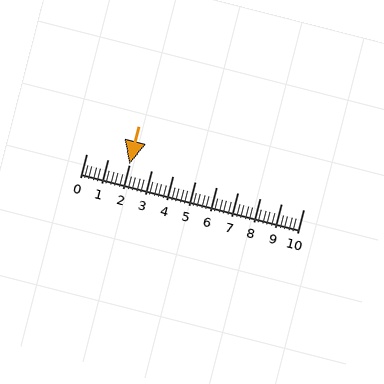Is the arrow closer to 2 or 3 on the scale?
The arrow is closer to 2.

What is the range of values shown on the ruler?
The ruler shows values from 0 to 10.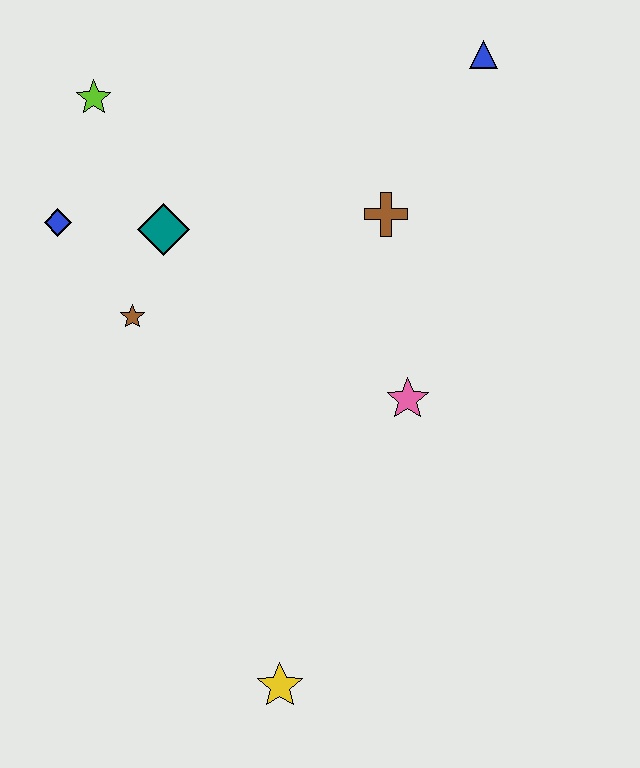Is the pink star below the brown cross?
Yes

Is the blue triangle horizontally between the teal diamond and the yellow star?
No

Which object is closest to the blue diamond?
The teal diamond is closest to the blue diamond.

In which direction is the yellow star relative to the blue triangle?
The yellow star is below the blue triangle.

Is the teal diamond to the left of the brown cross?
Yes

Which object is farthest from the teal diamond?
The yellow star is farthest from the teal diamond.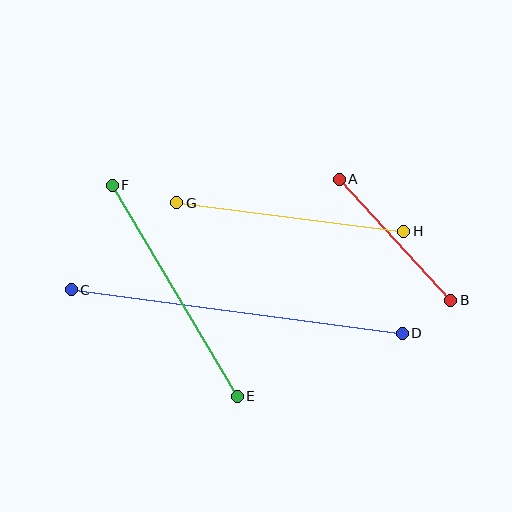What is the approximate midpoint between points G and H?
The midpoint is at approximately (290, 217) pixels.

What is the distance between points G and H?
The distance is approximately 228 pixels.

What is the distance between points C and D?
The distance is approximately 334 pixels.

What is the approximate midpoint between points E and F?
The midpoint is at approximately (175, 291) pixels.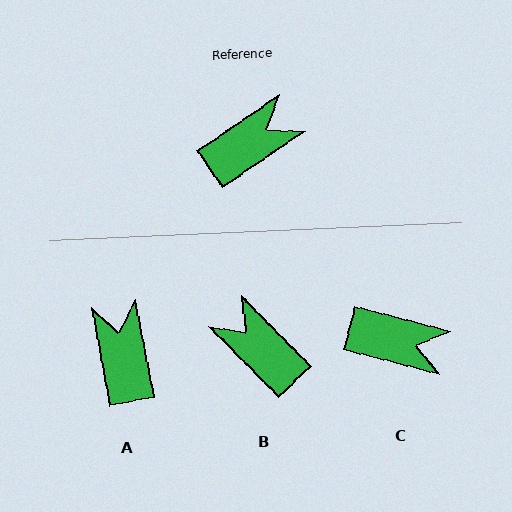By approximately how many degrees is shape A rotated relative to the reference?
Approximately 66 degrees counter-clockwise.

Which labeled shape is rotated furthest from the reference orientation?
B, about 100 degrees away.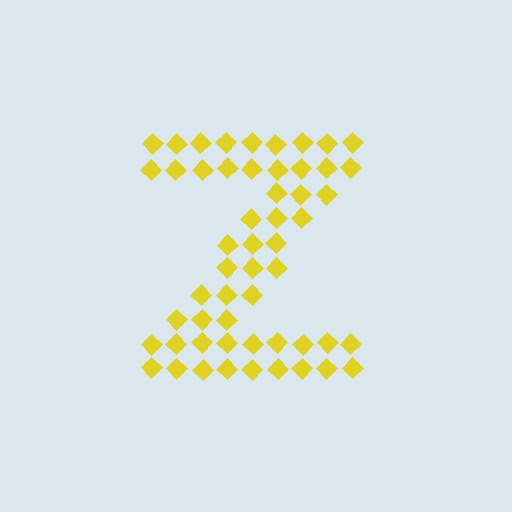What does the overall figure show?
The overall figure shows the letter Z.